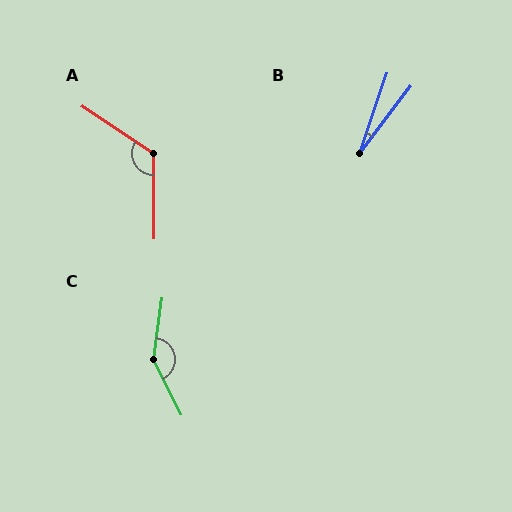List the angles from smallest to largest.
B (18°), A (124°), C (146°).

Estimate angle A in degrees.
Approximately 124 degrees.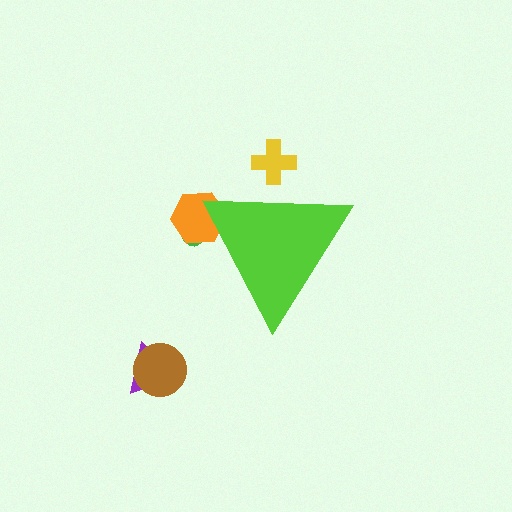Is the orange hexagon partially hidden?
Yes, the orange hexagon is partially hidden behind the lime triangle.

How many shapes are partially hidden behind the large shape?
3 shapes are partially hidden.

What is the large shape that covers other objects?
A lime triangle.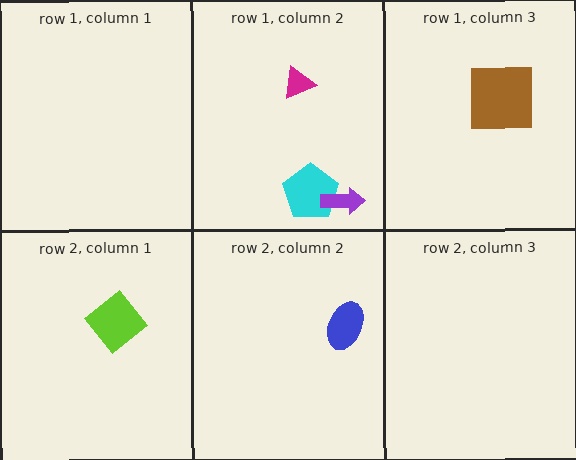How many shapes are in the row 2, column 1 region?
1.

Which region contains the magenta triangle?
The row 1, column 2 region.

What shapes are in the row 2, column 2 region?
The blue ellipse.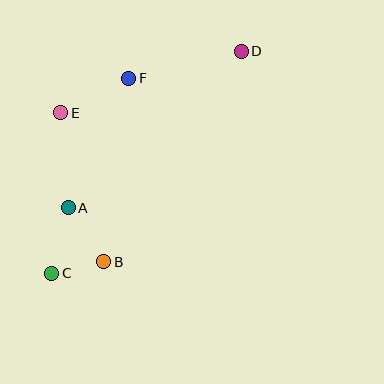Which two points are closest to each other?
Points B and C are closest to each other.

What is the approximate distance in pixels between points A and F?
The distance between A and F is approximately 143 pixels.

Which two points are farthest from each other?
Points C and D are farthest from each other.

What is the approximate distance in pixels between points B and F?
The distance between B and F is approximately 185 pixels.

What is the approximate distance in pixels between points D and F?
The distance between D and F is approximately 116 pixels.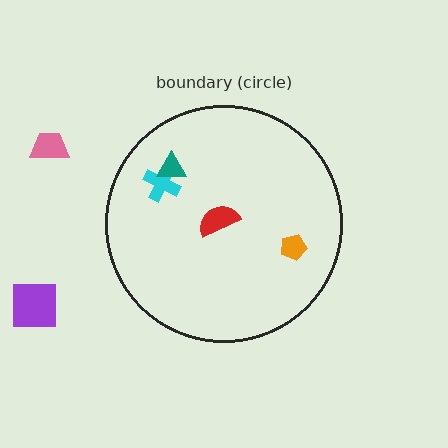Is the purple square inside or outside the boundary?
Outside.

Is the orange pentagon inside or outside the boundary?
Inside.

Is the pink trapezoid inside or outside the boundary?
Outside.